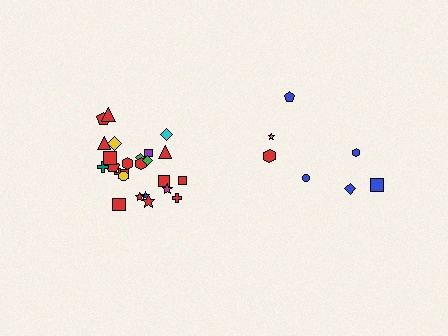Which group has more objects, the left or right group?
The left group.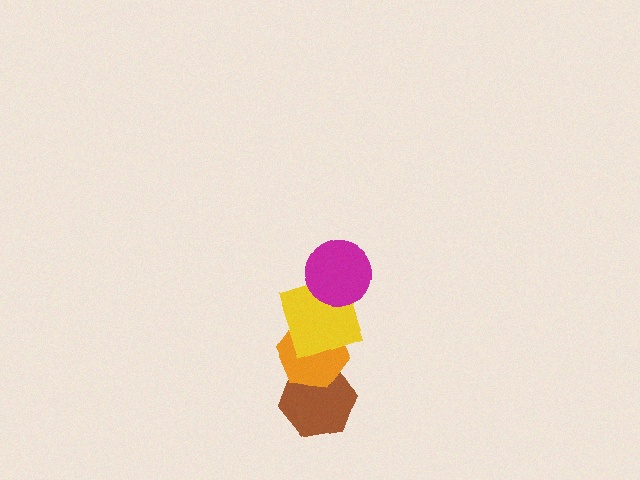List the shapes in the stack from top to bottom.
From top to bottom: the magenta circle, the yellow square, the orange hexagon, the brown hexagon.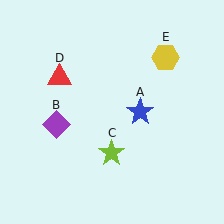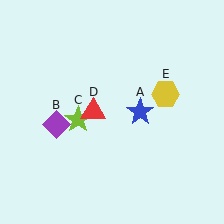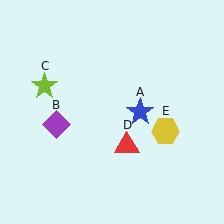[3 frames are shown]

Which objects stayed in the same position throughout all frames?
Blue star (object A) and purple diamond (object B) remained stationary.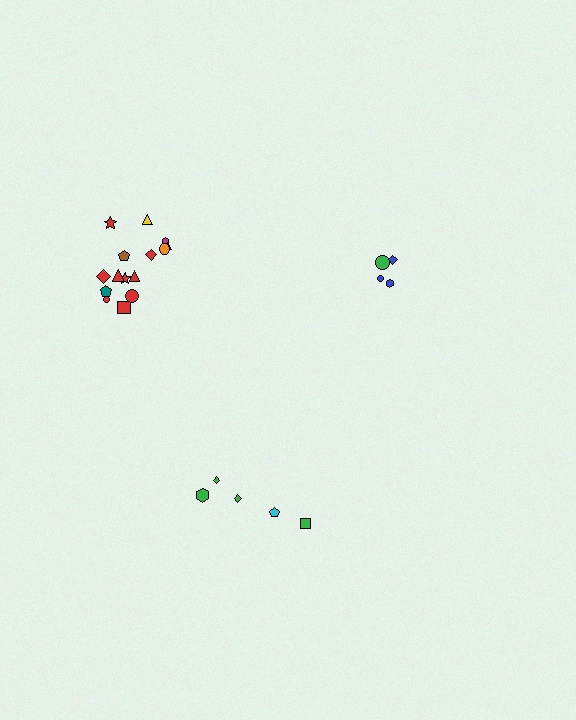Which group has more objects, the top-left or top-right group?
The top-left group.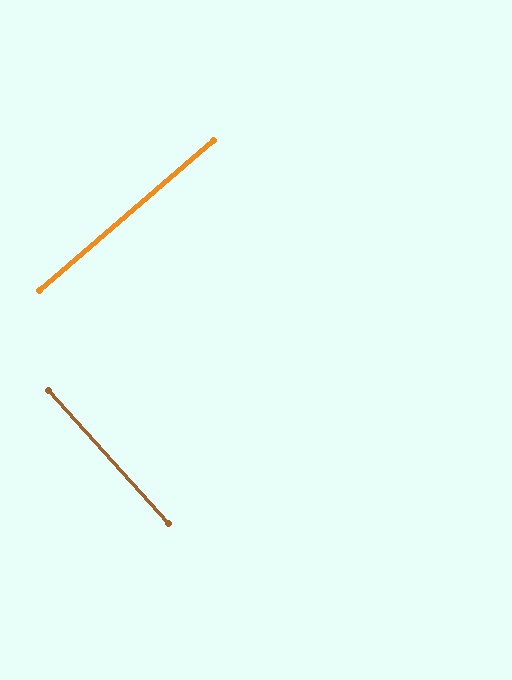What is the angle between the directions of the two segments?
Approximately 89 degrees.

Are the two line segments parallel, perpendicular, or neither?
Perpendicular — they meet at approximately 89°.